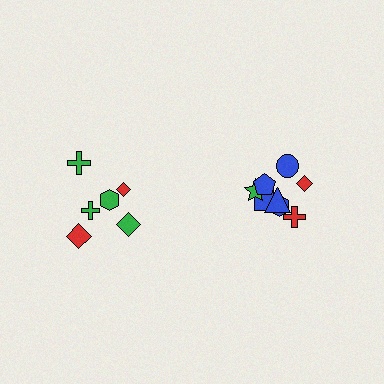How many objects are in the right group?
There are 8 objects.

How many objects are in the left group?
There are 6 objects.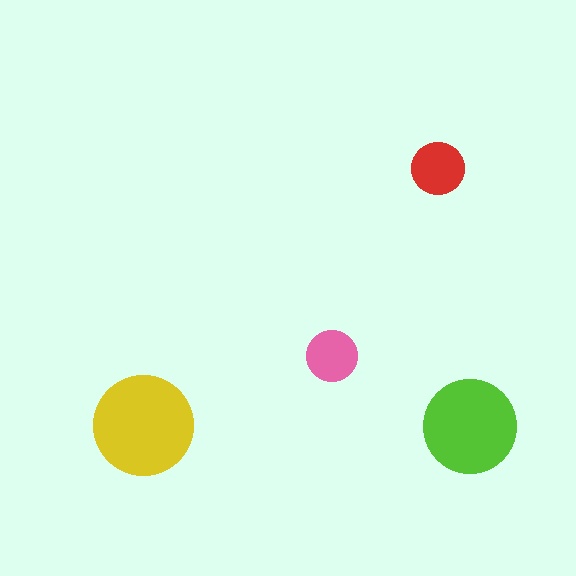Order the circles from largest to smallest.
the yellow one, the lime one, the red one, the pink one.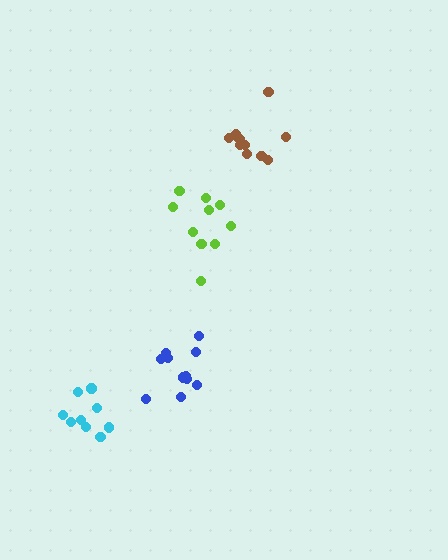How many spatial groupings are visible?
There are 4 spatial groupings.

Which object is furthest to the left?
The cyan cluster is leftmost.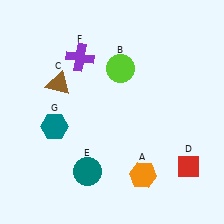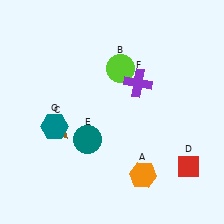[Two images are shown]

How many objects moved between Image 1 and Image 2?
3 objects moved between the two images.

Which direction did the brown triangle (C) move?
The brown triangle (C) moved down.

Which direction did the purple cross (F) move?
The purple cross (F) moved right.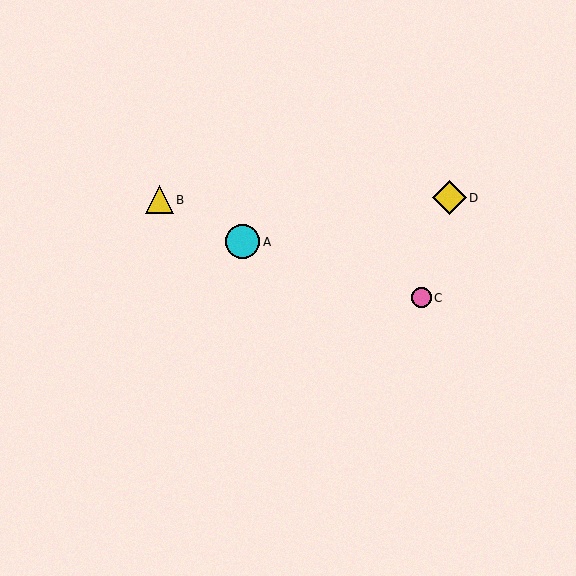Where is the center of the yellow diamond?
The center of the yellow diamond is at (450, 198).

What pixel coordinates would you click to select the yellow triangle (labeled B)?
Click at (159, 200) to select the yellow triangle B.